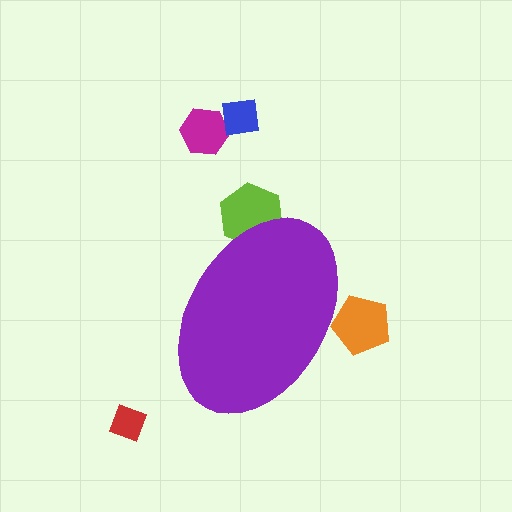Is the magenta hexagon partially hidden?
No, the magenta hexagon is fully visible.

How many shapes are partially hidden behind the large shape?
2 shapes are partially hidden.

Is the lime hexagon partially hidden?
Yes, the lime hexagon is partially hidden behind the purple ellipse.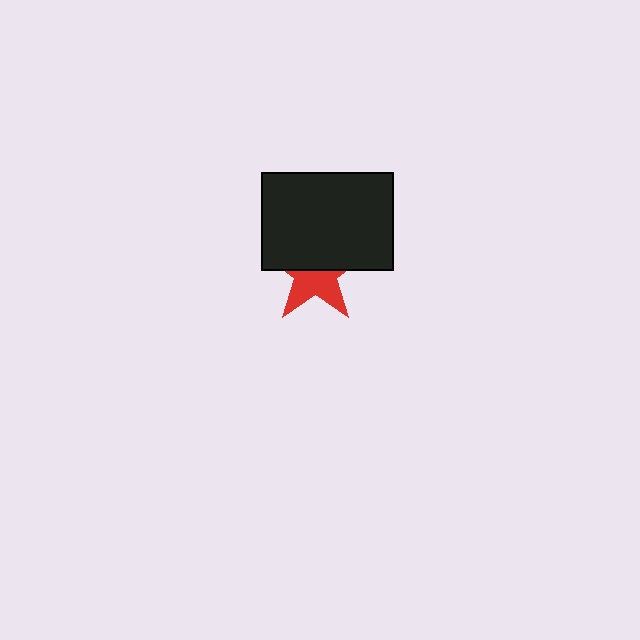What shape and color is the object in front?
The object in front is a black rectangle.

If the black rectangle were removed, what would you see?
You would see the complete red star.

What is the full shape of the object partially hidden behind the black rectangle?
The partially hidden object is a red star.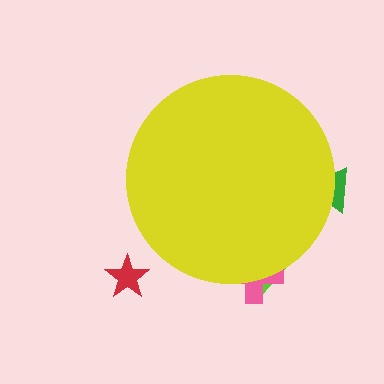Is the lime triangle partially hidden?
Yes, the lime triangle is partially hidden behind the yellow circle.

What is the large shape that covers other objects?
A yellow circle.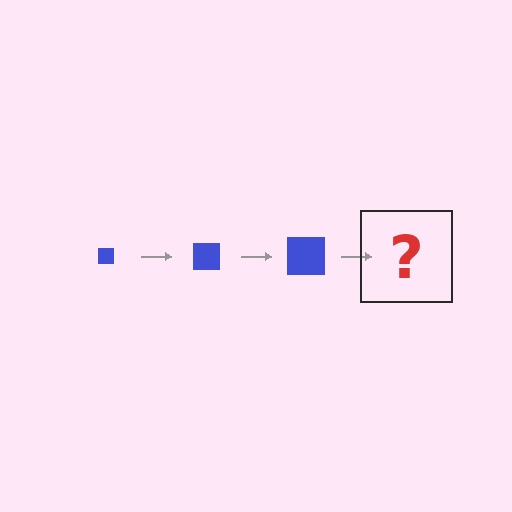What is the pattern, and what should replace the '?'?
The pattern is that the square gets progressively larger each step. The '?' should be a blue square, larger than the previous one.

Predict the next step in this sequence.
The next step is a blue square, larger than the previous one.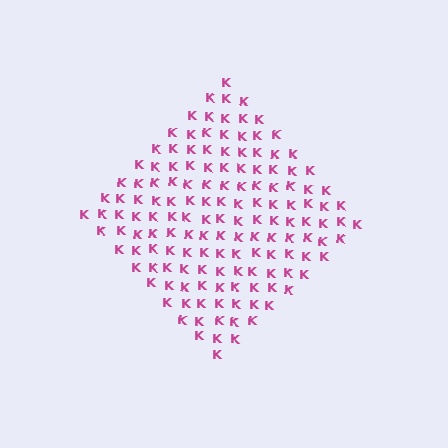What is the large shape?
The large shape is a diamond.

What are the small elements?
The small elements are letter K's.